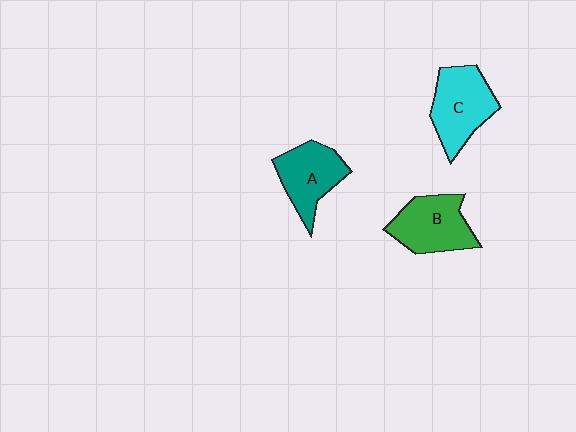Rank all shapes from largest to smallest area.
From largest to smallest: C (cyan), B (green), A (teal).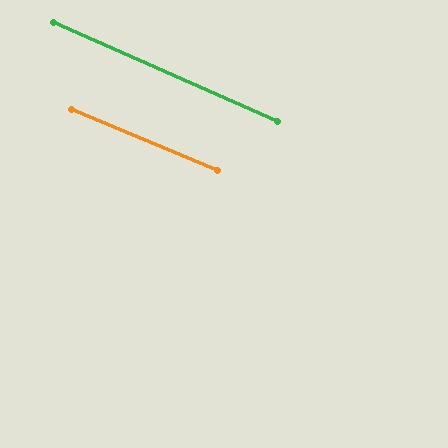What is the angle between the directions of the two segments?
Approximately 1 degree.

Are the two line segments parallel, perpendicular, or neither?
Parallel — their directions differ by only 0.9°.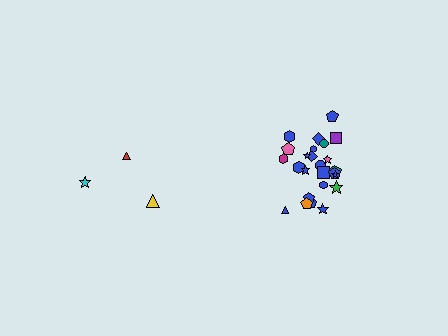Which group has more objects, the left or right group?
The right group.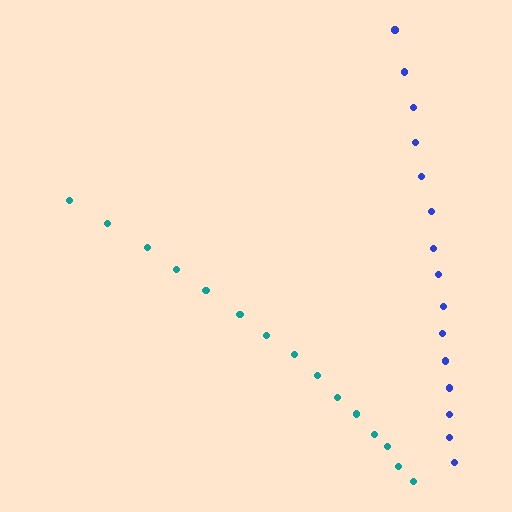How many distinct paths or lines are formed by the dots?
There are 2 distinct paths.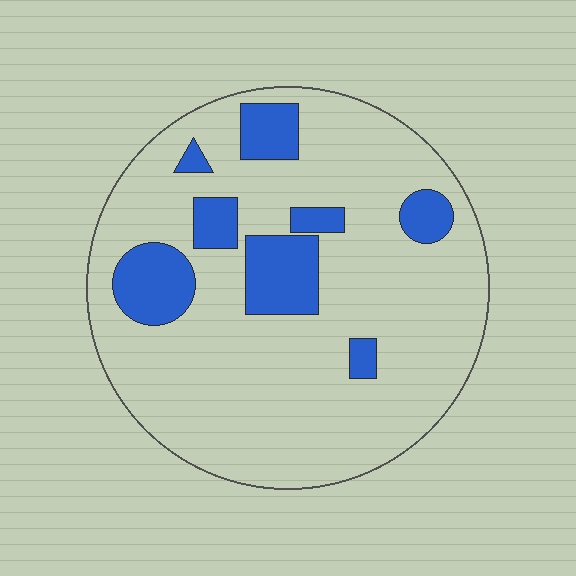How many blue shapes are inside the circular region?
8.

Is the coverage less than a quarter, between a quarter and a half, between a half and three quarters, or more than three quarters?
Less than a quarter.